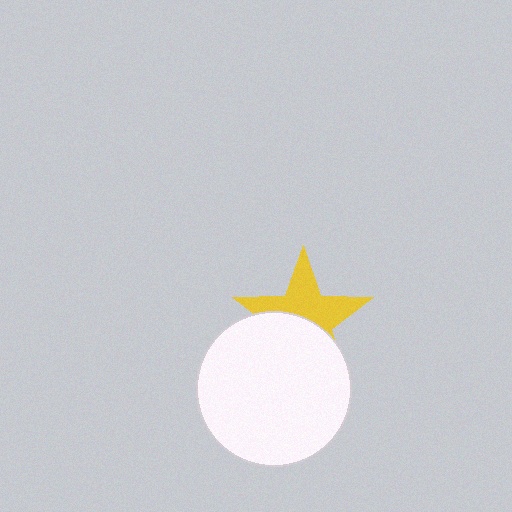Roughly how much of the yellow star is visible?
About half of it is visible (roughly 52%).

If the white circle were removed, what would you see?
You would see the complete yellow star.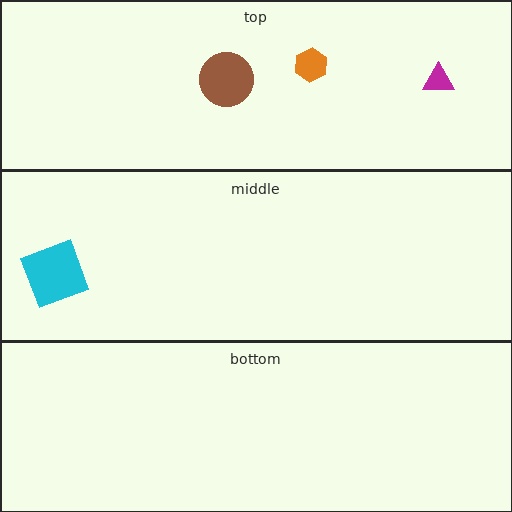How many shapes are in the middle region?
1.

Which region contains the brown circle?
The top region.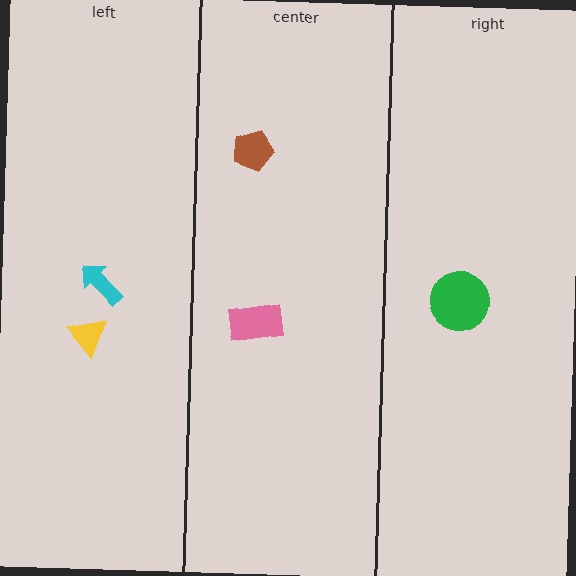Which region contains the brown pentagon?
The center region.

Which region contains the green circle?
The right region.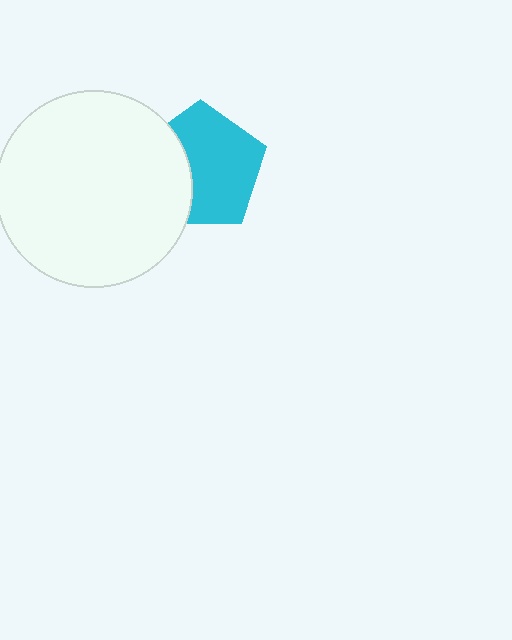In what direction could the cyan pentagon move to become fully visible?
The cyan pentagon could move right. That would shift it out from behind the white circle entirely.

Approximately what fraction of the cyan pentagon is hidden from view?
Roughly 34% of the cyan pentagon is hidden behind the white circle.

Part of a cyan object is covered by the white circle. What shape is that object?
It is a pentagon.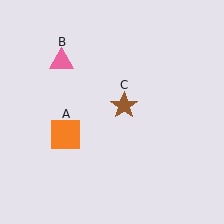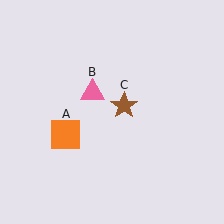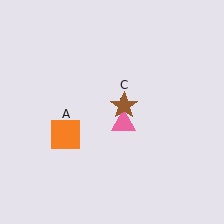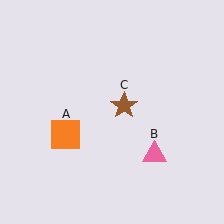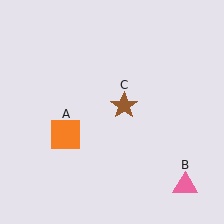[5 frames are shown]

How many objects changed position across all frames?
1 object changed position: pink triangle (object B).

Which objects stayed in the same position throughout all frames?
Orange square (object A) and brown star (object C) remained stationary.